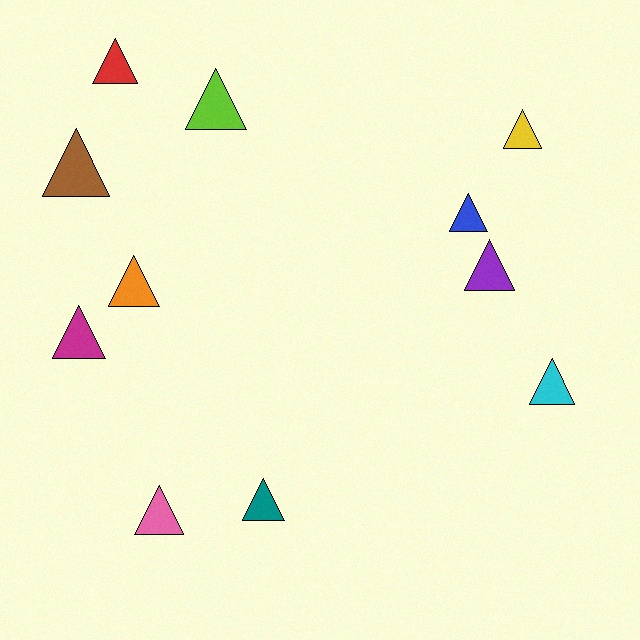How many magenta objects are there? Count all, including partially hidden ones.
There is 1 magenta object.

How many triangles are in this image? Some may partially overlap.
There are 11 triangles.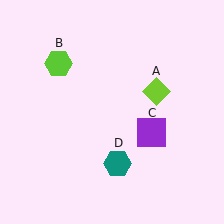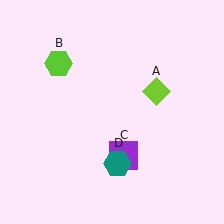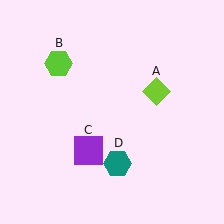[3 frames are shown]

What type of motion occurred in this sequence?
The purple square (object C) rotated clockwise around the center of the scene.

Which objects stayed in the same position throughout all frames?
Lime diamond (object A) and lime hexagon (object B) and teal hexagon (object D) remained stationary.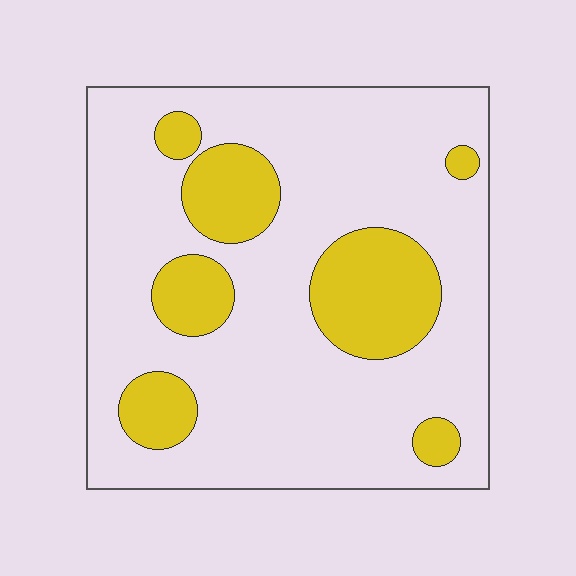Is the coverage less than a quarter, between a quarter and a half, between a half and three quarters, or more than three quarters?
Less than a quarter.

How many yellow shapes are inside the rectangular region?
7.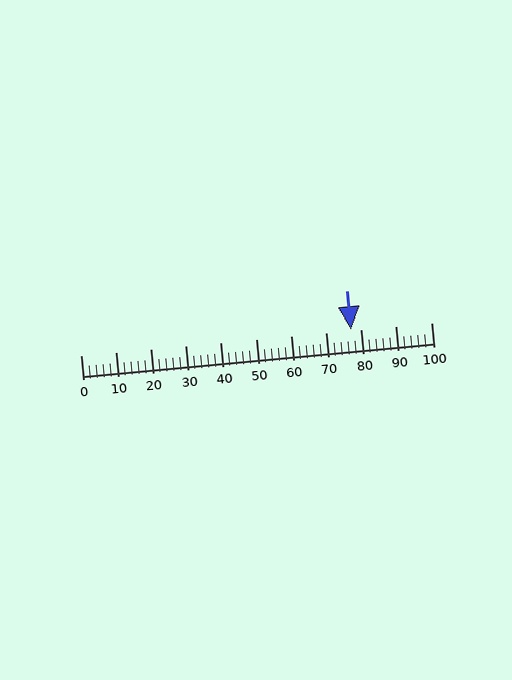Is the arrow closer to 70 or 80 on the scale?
The arrow is closer to 80.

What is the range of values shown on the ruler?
The ruler shows values from 0 to 100.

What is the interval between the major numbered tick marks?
The major tick marks are spaced 10 units apart.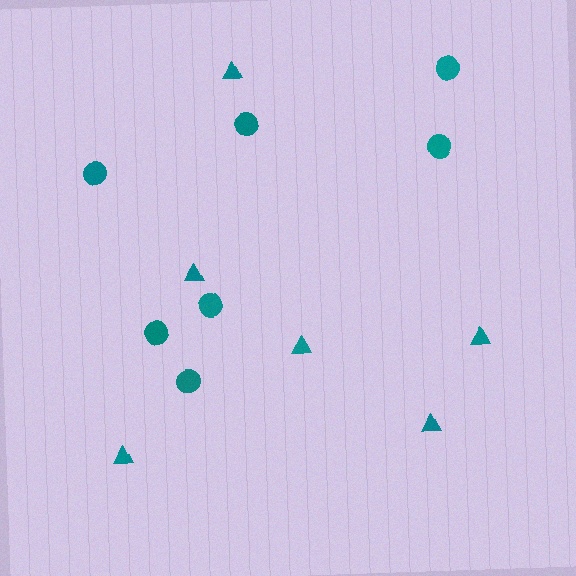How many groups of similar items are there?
There are 2 groups: one group of triangles (6) and one group of circles (7).